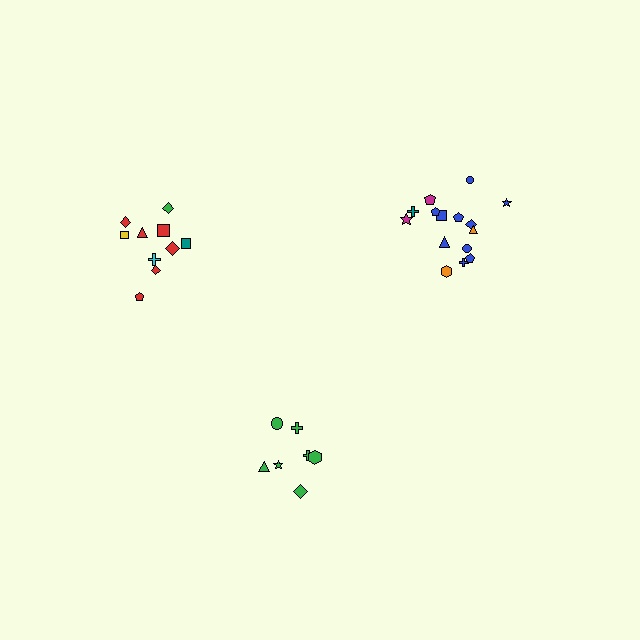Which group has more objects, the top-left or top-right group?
The top-right group.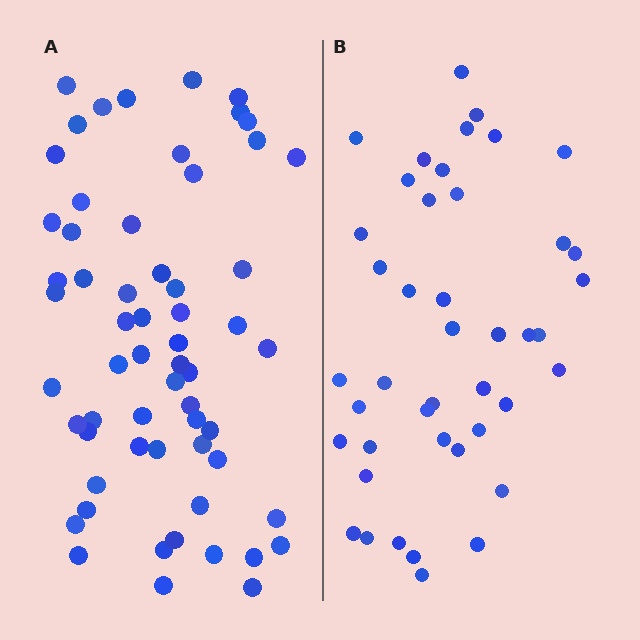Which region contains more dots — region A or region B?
Region A (the left region) has more dots.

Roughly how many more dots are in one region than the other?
Region A has approximately 15 more dots than region B.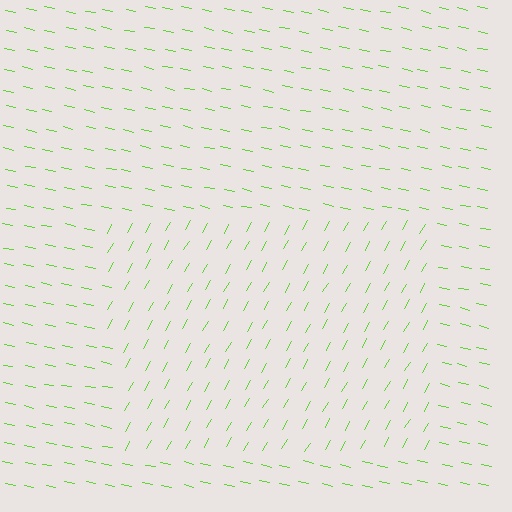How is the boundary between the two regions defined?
The boundary is defined purely by a change in line orientation (approximately 71 degrees difference). All lines are the same color and thickness.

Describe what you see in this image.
The image is filled with small lime line segments. A rectangle region in the image has lines oriented differently from the surrounding lines, creating a visible texture boundary.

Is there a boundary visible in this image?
Yes, there is a texture boundary formed by a change in line orientation.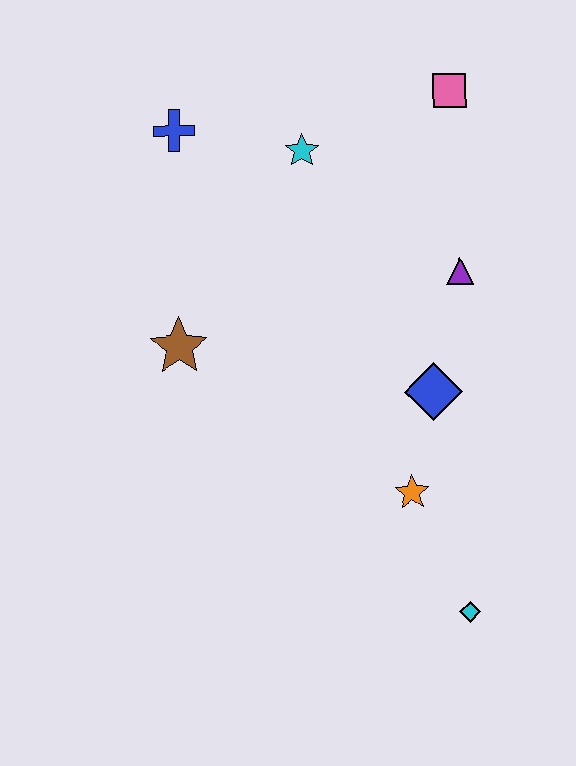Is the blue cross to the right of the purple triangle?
No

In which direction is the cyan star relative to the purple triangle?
The cyan star is to the left of the purple triangle.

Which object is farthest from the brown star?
The cyan diamond is farthest from the brown star.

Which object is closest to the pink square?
The cyan star is closest to the pink square.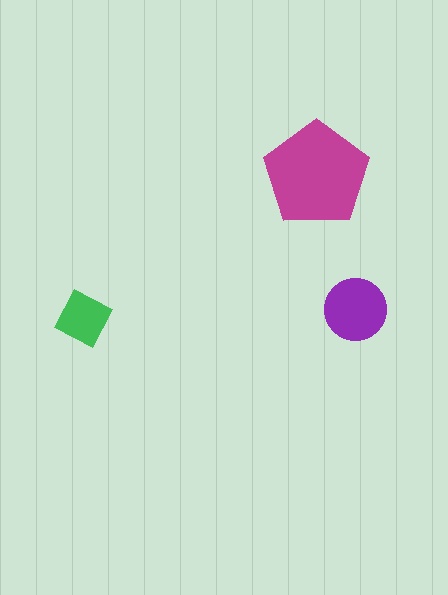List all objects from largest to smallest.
The magenta pentagon, the purple circle, the green diamond.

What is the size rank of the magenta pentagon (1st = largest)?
1st.